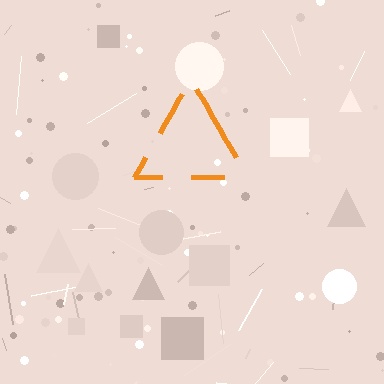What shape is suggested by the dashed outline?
The dashed outline suggests a triangle.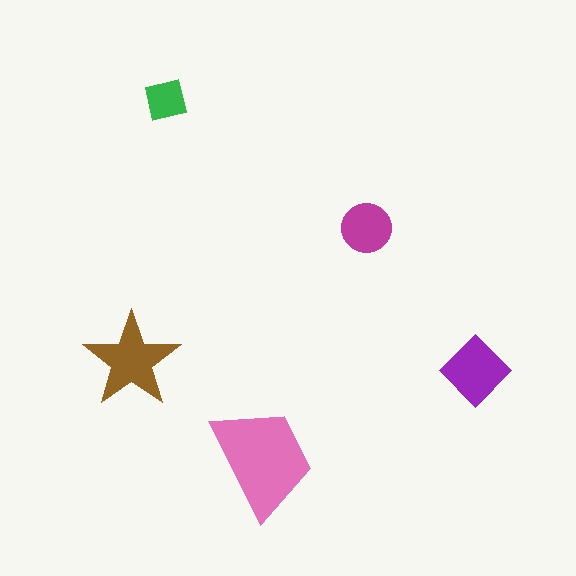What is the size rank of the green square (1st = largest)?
5th.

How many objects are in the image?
There are 5 objects in the image.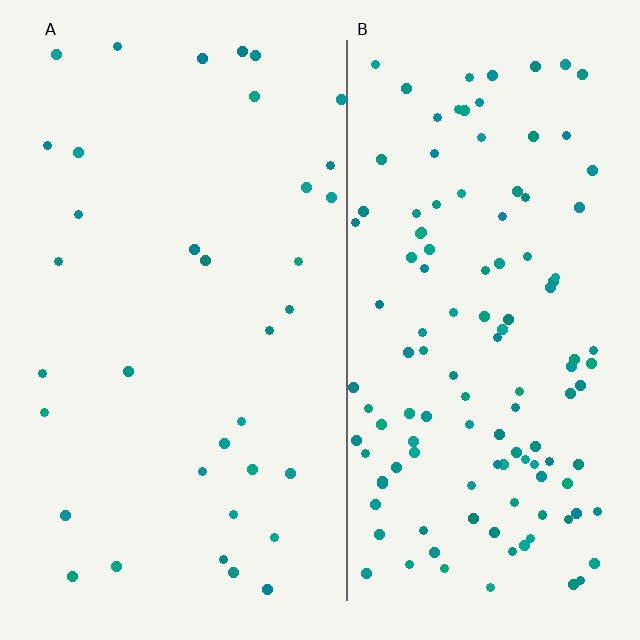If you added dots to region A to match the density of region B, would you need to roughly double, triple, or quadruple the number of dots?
Approximately quadruple.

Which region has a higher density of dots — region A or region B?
B (the right).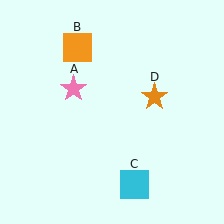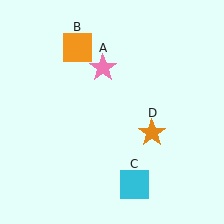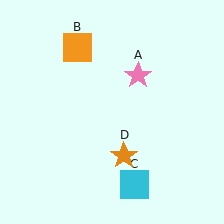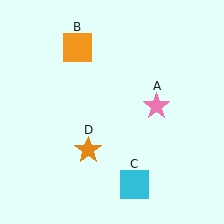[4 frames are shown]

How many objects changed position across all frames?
2 objects changed position: pink star (object A), orange star (object D).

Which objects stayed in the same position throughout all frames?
Orange square (object B) and cyan square (object C) remained stationary.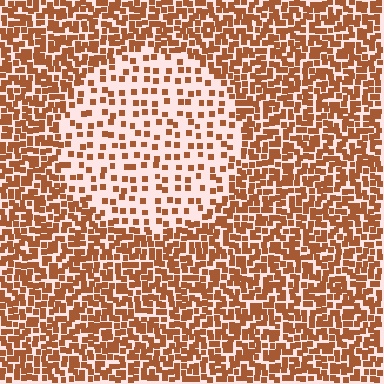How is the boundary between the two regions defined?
The boundary is defined by a change in element density (approximately 2.6x ratio). All elements are the same color, size, and shape.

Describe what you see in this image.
The image contains small brown elements arranged at two different densities. A circle-shaped region is visible where the elements are less densely packed than the surrounding area.